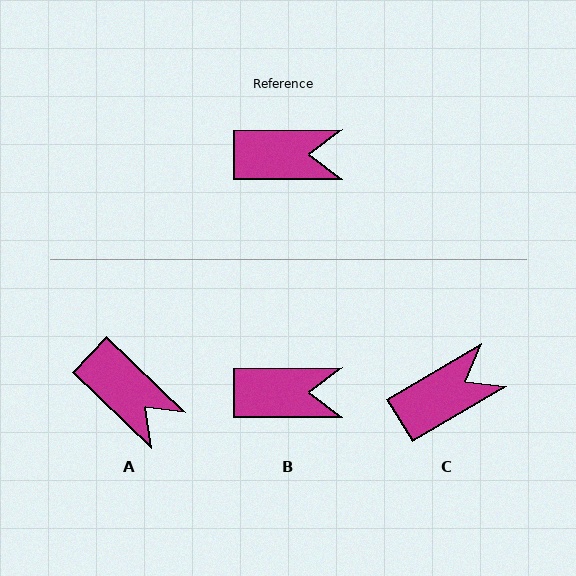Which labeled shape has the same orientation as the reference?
B.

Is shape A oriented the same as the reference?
No, it is off by about 44 degrees.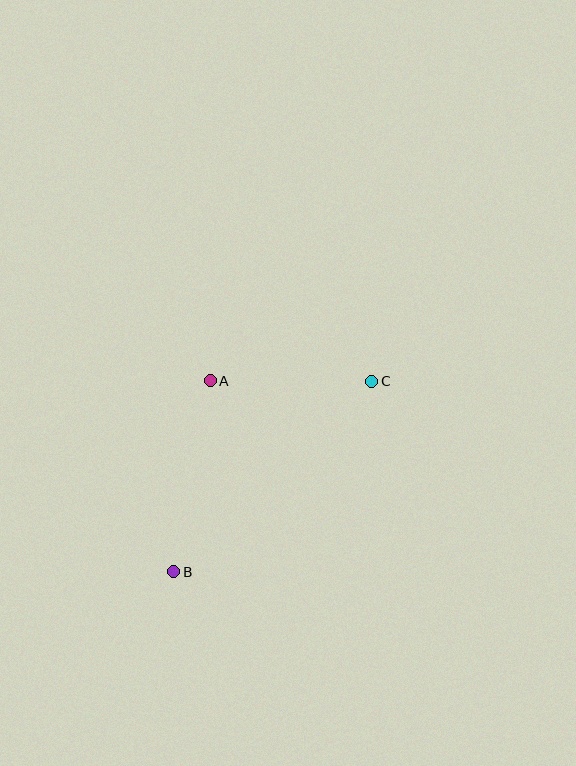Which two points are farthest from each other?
Points B and C are farthest from each other.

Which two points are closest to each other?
Points A and C are closest to each other.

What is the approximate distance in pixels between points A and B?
The distance between A and B is approximately 195 pixels.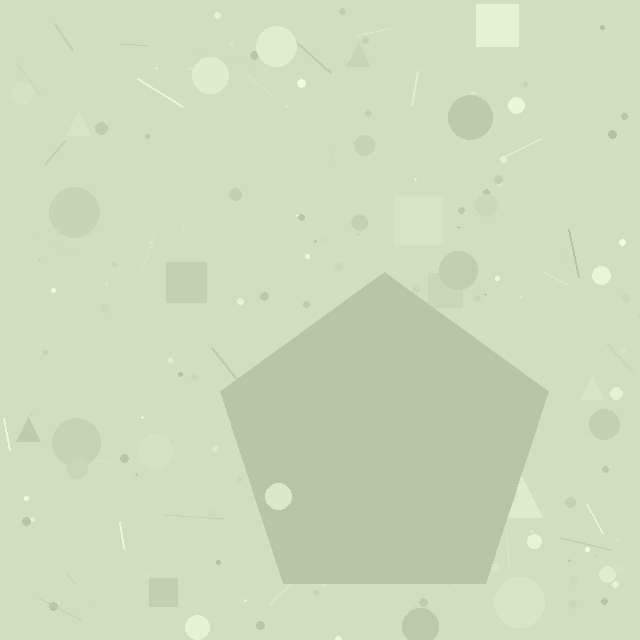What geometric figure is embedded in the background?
A pentagon is embedded in the background.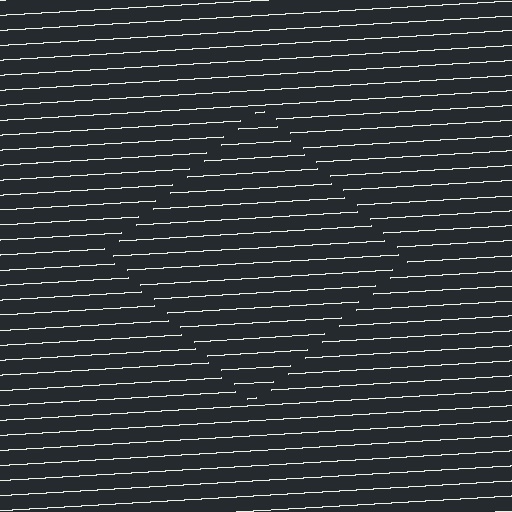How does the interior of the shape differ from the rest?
The interior of the shape contains the same grating, shifted by half a period — the contour is defined by the phase discontinuity where line-ends from the inner and outer gratings abut.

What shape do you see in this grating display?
An illusory square. The interior of the shape contains the same grating, shifted by half a period — the contour is defined by the phase discontinuity where line-ends from the inner and outer gratings abut.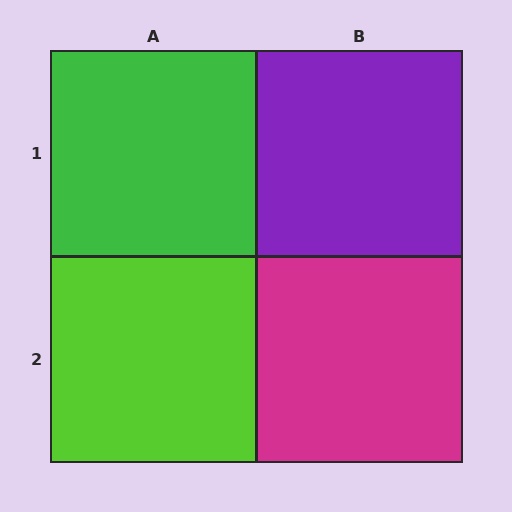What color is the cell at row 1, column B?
Purple.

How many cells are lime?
1 cell is lime.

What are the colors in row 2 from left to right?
Lime, magenta.